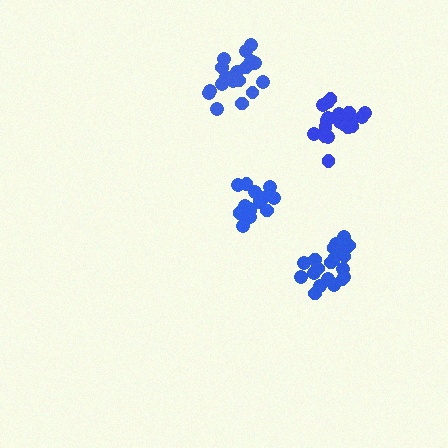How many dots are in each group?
Group 1: 21 dots, Group 2: 16 dots, Group 3: 21 dots, Group 4: 19 dots (77 total).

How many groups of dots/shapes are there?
There are 4 groups.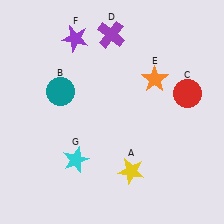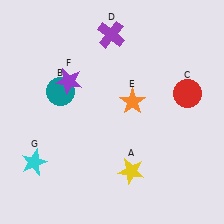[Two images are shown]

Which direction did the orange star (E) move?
The orange star (E) moved left.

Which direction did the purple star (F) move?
The purple star (F) moved down.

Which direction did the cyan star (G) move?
The cyan star (G) moved left.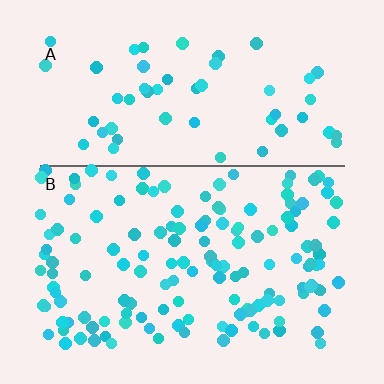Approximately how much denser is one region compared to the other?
Approximately 2.5× — region B over region A.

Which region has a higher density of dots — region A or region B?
B (the bottom).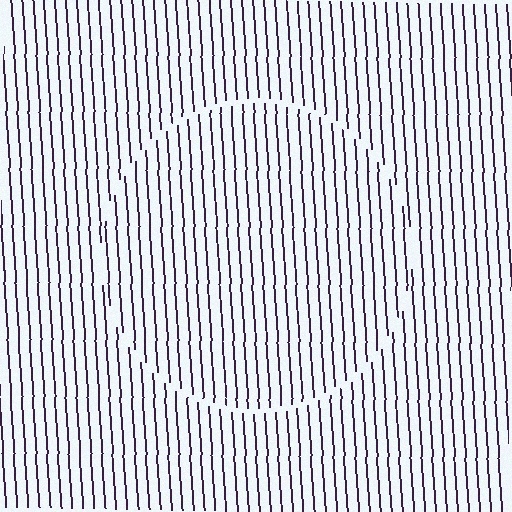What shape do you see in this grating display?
An illusory circle. The interior of the shape contains the same grating, shifted by half a period — the contour is defined by the phase discontinuity where line-ends from the inner and outer gratings abut.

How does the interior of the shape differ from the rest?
The interior of the shape contains the same grating, shifted by half a period — the contour is defined by the phase discontinuity where line-ends from the inner and outer gratings abut.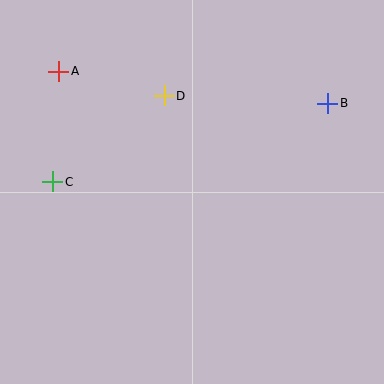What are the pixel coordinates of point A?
Point A is at (59, 71).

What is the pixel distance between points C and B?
The distance between C and B is 286 pixels.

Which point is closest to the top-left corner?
Point A is closest to the top-left corner.